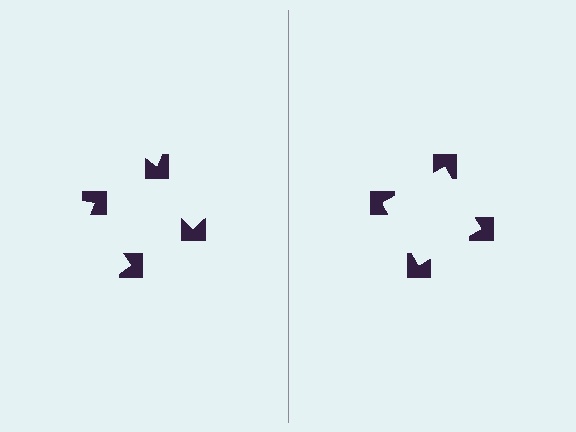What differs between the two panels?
The notched squares are positioned identically on both sides; only the wedge orientations differ. On the right they align to a square; on the left they are misaligned.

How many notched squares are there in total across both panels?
8 — 4 on each side.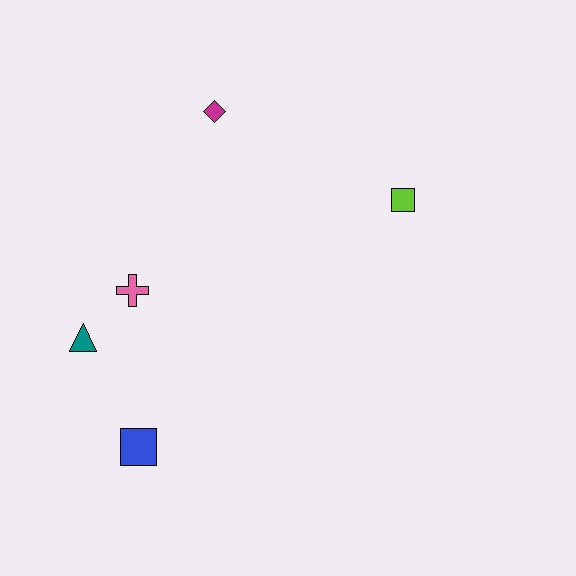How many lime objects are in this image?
There is 1 lime object.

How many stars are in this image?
There are no stars.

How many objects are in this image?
There are 5 objects.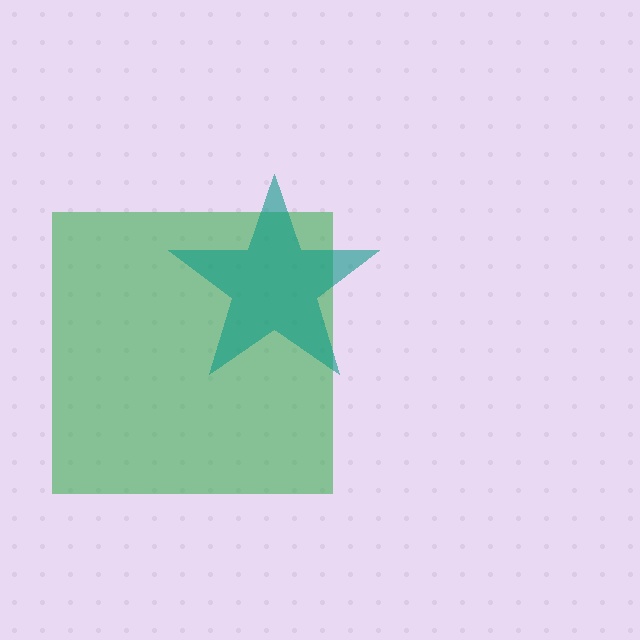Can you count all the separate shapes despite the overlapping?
Yes, there are 2 separate shapes.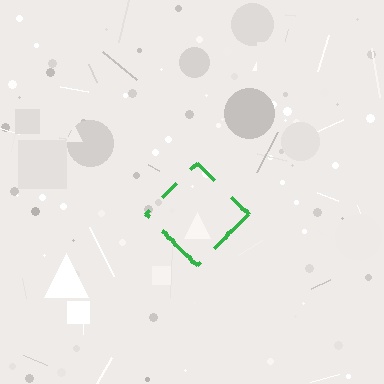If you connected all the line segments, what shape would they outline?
They would outline a diamond.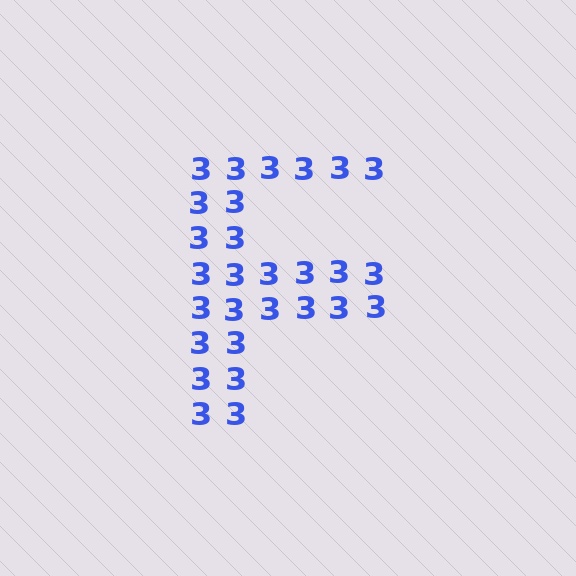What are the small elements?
The small elements are digit 3's.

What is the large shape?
The large shape is the letter F.